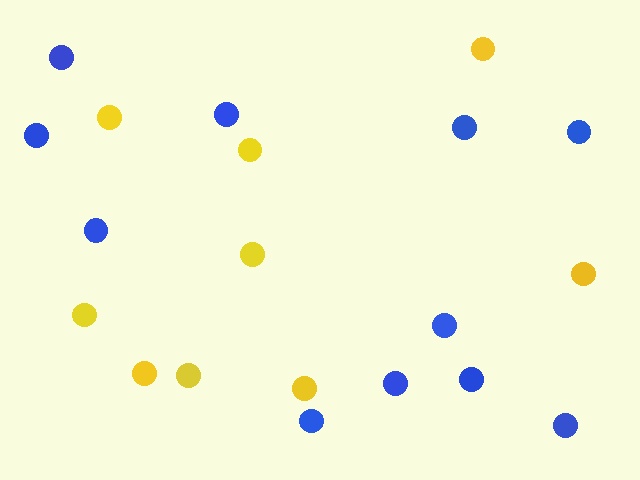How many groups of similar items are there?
There are 2 groups: one group of blue circles (11) and one group of yellow circles (9).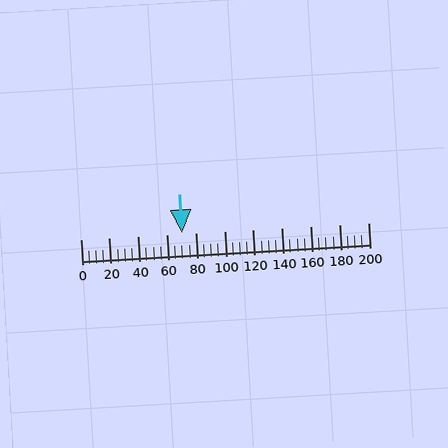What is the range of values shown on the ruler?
The ruler shows values from 0 to 200.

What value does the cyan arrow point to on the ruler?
The cyan arrow points to approximately 70.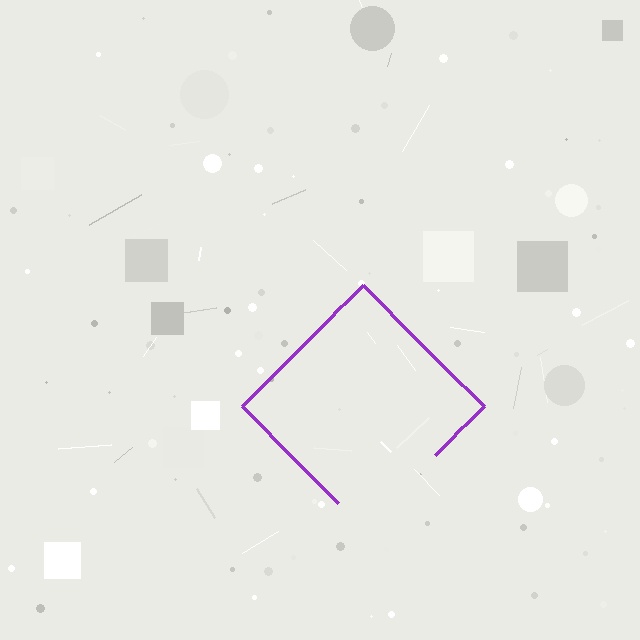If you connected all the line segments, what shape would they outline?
They would outline a diamond.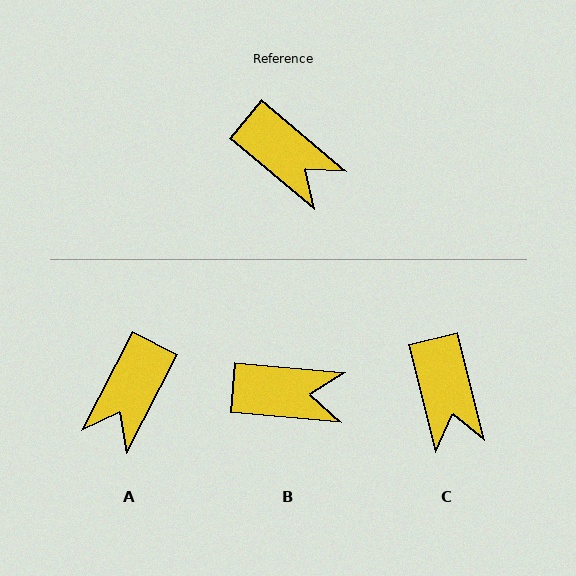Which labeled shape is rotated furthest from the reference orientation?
A, about 77 degrees away.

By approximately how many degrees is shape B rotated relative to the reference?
Approximately 35 degrees counter-clockwise.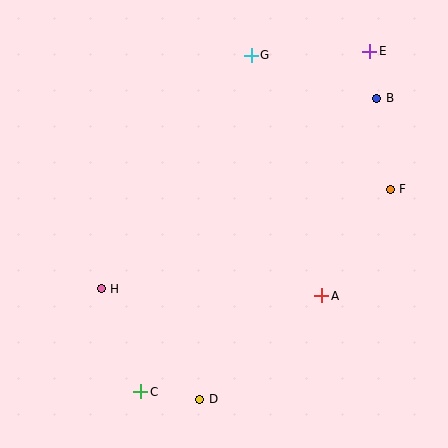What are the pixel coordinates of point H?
Point H is at (101, 289).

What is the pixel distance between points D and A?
The distance between D and A is 160 pixels.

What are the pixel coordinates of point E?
Point E is at (370, 51).